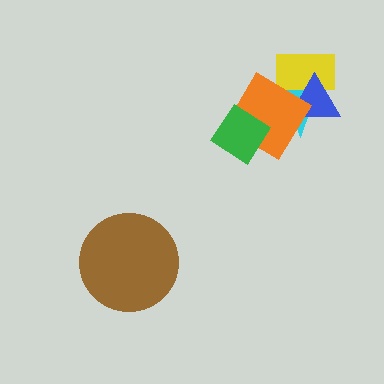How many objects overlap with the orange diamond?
4 objects overlap with the orange diamond.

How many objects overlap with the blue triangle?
3 objects overlap with the blue triangle.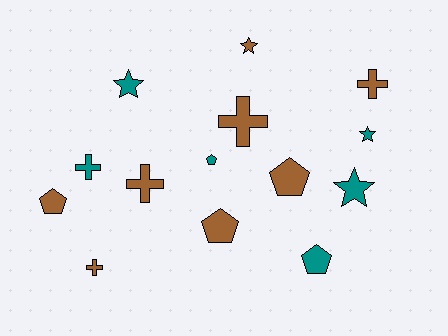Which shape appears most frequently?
Cross, with 5 objects.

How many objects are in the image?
There are 14 objects.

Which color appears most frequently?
Brown, with 8 objects.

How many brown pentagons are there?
There are 3 brown pentagons.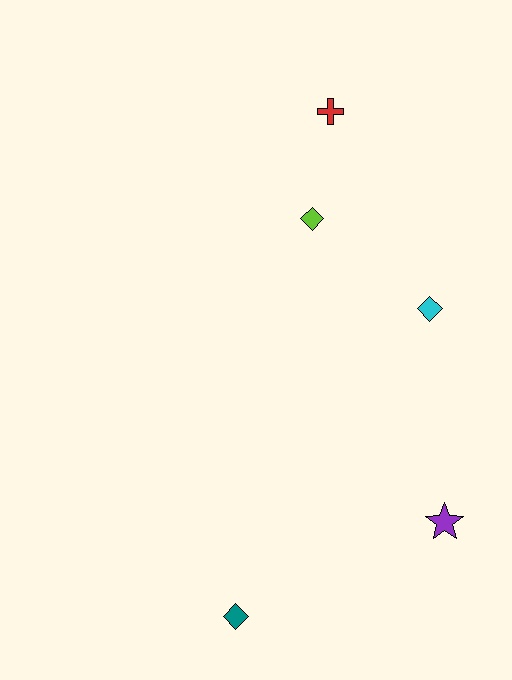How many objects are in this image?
There are 5 objects.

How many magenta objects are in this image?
There are no magenta objects.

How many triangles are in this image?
There are no triangles.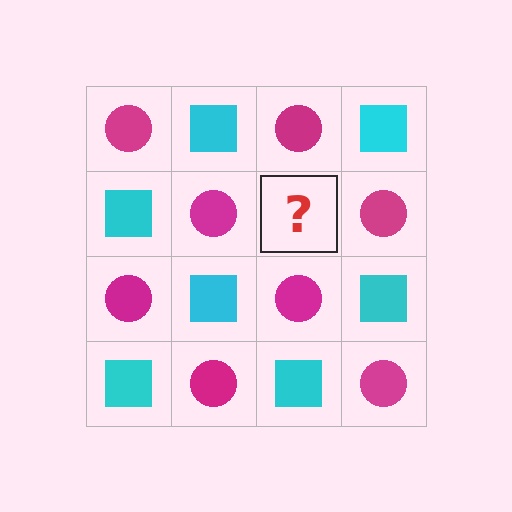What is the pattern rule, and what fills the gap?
The rule is that it alternates magenta circle and cyan square in a checkerboard pattern. The gap should be filled with a cyan square.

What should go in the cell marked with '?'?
The missing cell should contain a cyan square.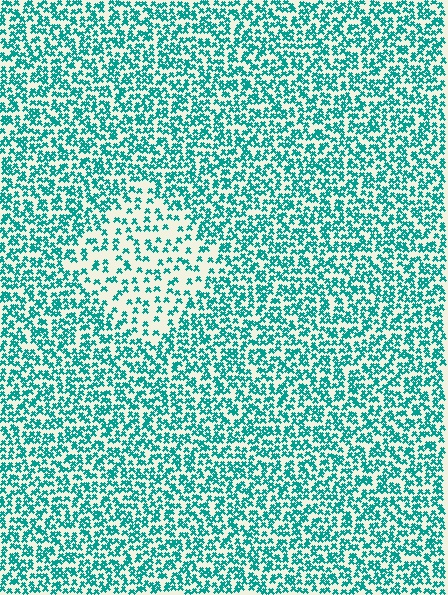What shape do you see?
I see a diamond.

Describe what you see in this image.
The image contains small teal elements arranged at two different densities. A diamond-shaped region is visible where the elements are less densely packed than the surrounding area.